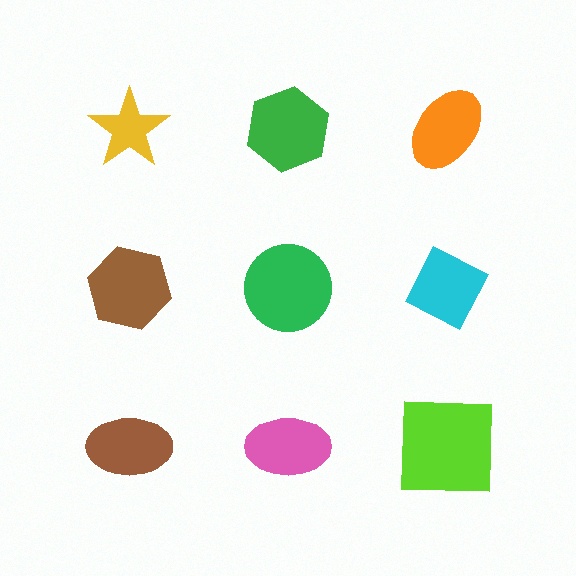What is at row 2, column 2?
A green circle.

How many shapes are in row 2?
3 shapes.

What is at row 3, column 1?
A brown ellipse.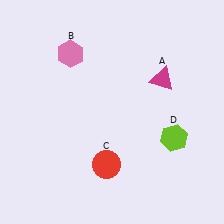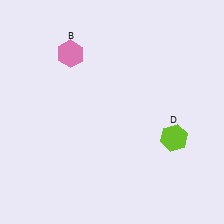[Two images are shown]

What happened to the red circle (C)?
The red circle (C) was removed in Image 2. It was in the bottom-left area of Image 1.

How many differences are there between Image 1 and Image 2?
There are 2 differences between the two images.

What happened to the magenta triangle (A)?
The magenta triangle (A) was removed in Image 2. It was in the top-right area of Image 1.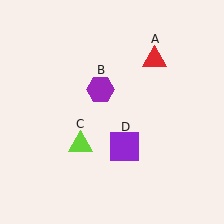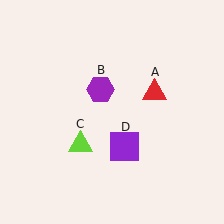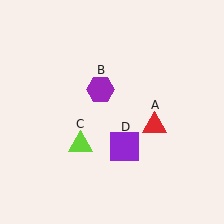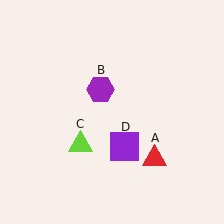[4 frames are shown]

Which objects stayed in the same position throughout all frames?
Purple hexagon (object B) and lime triangle (object C) and purple square (object D) remained stationary.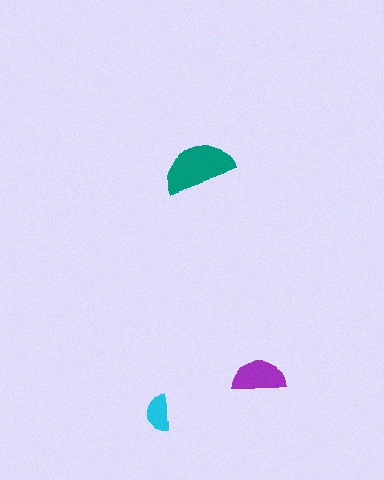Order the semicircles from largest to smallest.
the teal one, the purple one, the cyan one.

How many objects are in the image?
There are 3 objects in the image.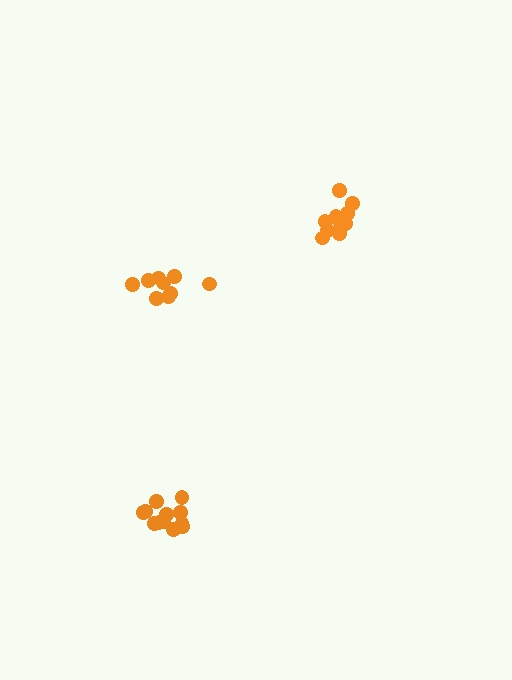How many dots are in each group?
Group 1: 9 dots, Group 2: 11 dots, Group 3: 12 dots (32 total).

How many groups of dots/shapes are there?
There are 3 groups.